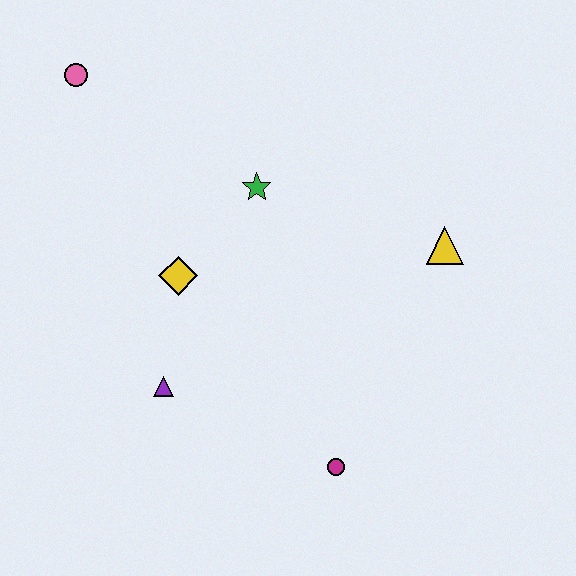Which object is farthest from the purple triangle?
The pink circle is farthest from the purple triangle.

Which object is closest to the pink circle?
The green star is closest to the pink circle.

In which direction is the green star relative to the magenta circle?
The green star is above the magenta circle.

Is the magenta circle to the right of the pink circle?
Yes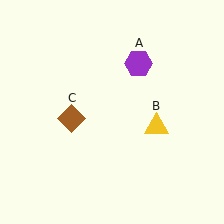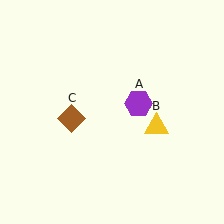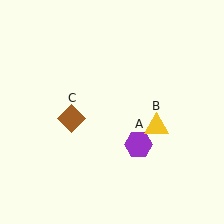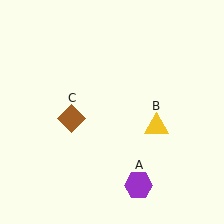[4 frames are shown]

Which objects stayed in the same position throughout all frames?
Yellow triangle (object B) and brown diamond (object C) remained stationary.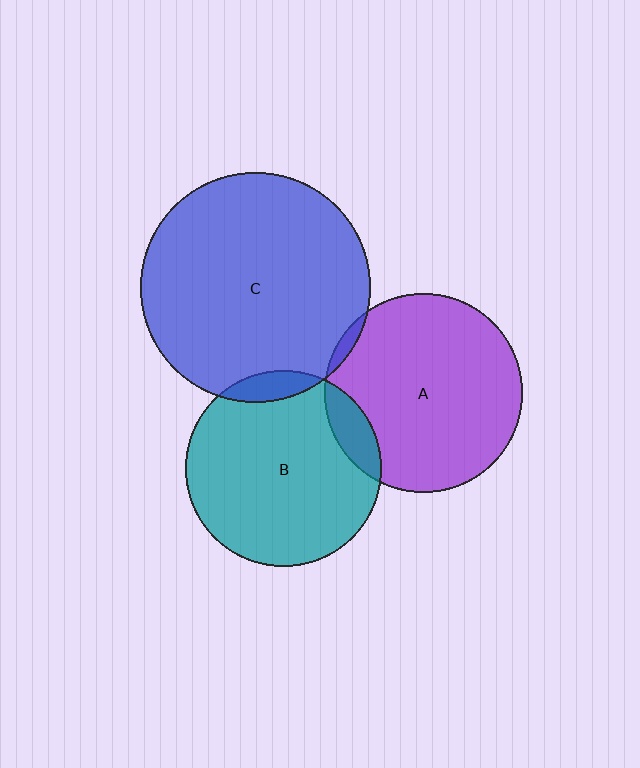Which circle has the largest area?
Circle C (blue).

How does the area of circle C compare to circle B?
Approximately 1.4 times.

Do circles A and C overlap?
Yes.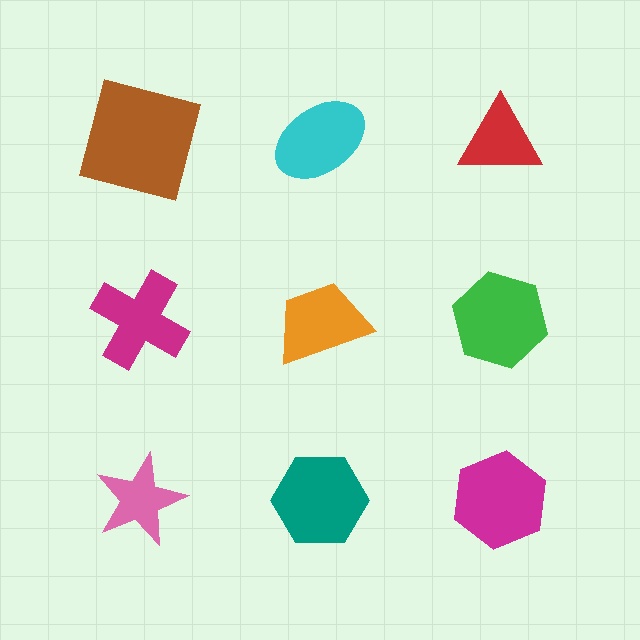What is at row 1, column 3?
A red triangle.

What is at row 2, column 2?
An orange trapezoid.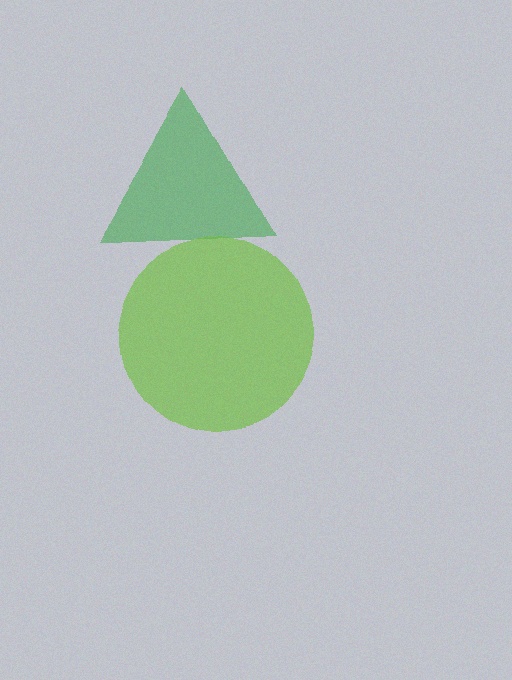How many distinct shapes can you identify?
There are 2 distinct shapes: a green triangle, a lime circle.